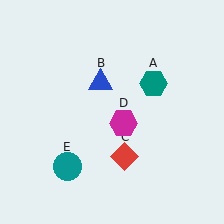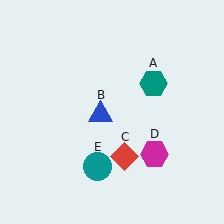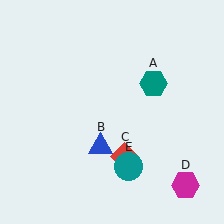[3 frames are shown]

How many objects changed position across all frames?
3 objects changed position: blue triangle (object B), magenta hexagon (object D), teal circle (object E).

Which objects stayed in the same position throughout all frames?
Teal hexagon (object A) and red diamond (object C) remained stationary.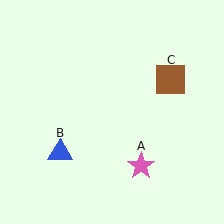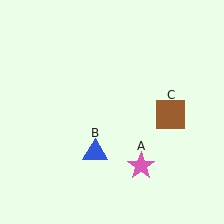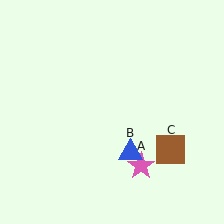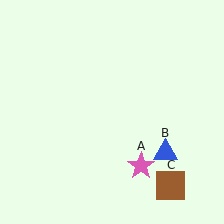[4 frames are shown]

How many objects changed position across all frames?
2 objects changed position: blue triangle (object B), brown square (object C).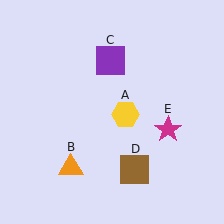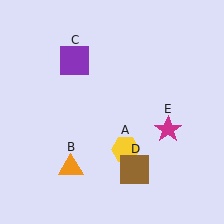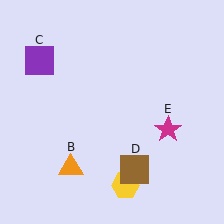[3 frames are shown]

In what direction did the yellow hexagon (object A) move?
The yellow hexagon (object A) moved down.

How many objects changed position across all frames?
2 objects changed position: yellow hexagon (object A), purple square (object C).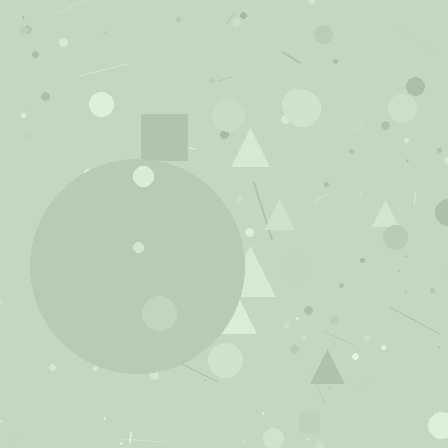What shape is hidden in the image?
A circle is hidden in the image.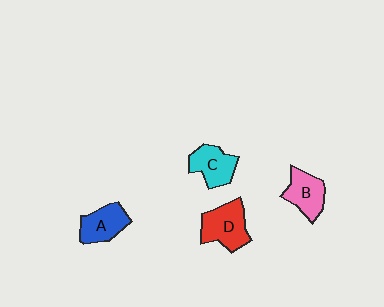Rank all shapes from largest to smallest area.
From largest to smallest: D (red), B (pink), A (blue), C (cyan).